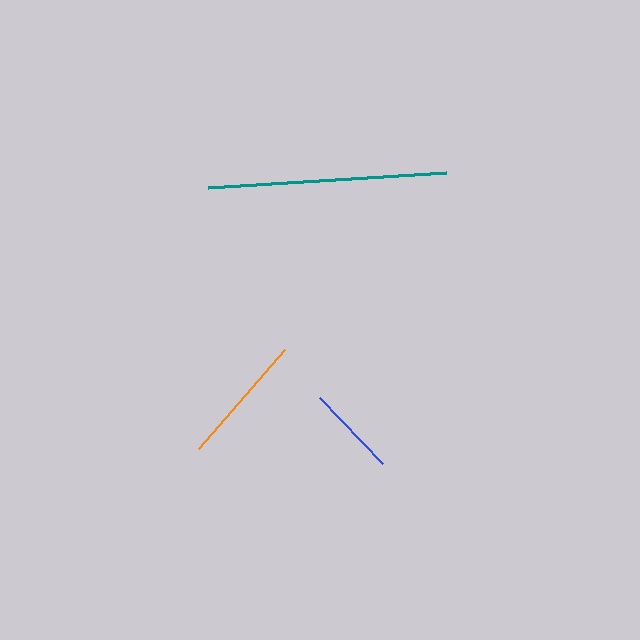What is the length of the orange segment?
The orange segment is approximately 131 pixels long.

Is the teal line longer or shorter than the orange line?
The teal line is longer than the orange line.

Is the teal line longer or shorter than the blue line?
The teal line is longer than the blue line.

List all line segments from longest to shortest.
From longest to shortest: teal, orange, blue.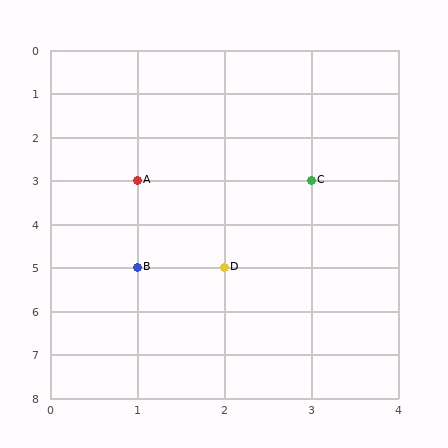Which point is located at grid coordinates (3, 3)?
Point C is at (3, 3).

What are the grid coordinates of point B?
Point B is at grid coordinates (1, 5).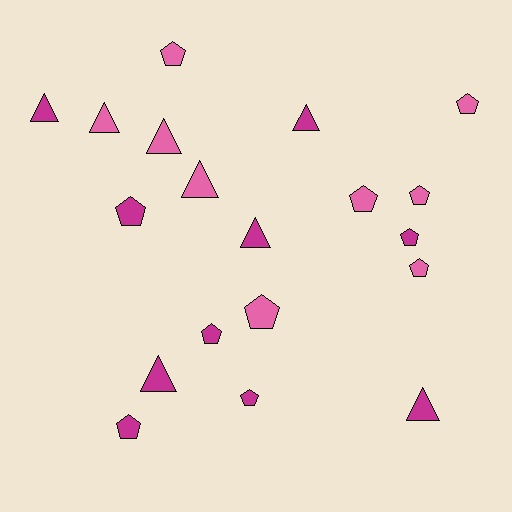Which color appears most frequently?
Magenta, with 10 objects.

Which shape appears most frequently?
Pentagon, with 11 objects.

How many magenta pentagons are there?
There are 5 magenta pentagons.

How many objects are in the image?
There are 19 objects.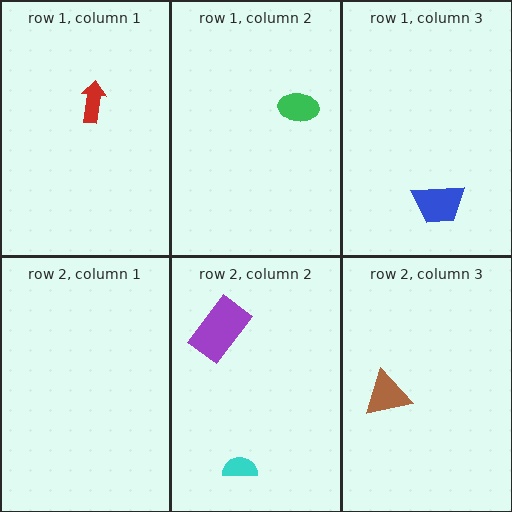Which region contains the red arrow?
The row 1, column 1 region.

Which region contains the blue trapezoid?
The row 1, column 3 region.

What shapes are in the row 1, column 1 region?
The red arrow.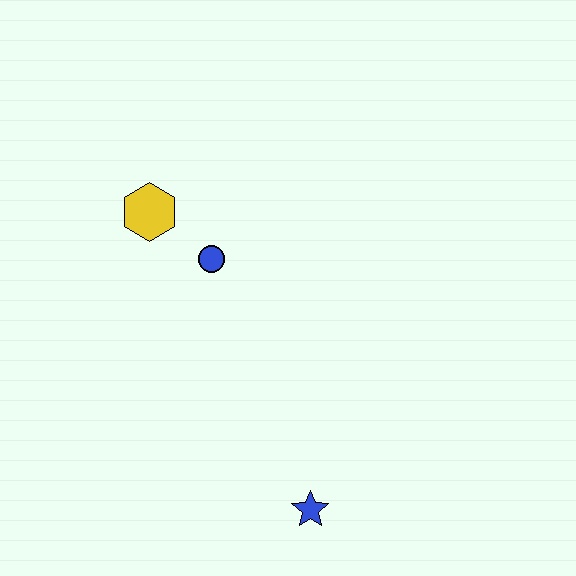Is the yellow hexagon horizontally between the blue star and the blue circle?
No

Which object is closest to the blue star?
The blue circle is closest to the blue star.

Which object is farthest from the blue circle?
The blue star is farthest from the blue circle.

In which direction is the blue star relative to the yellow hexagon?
The blue star is below the yellow hexagon.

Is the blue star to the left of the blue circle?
No